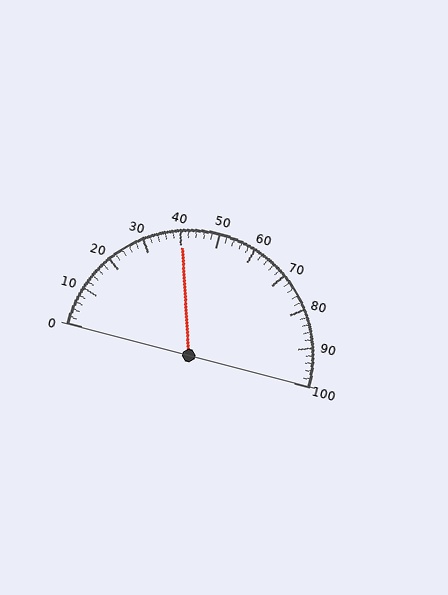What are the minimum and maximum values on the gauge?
The gauge ranges from 0 to 100.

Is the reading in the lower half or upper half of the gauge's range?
The reading is in the lower half of the range (0 to 100).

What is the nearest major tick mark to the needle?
The nearest major tick mark is 40.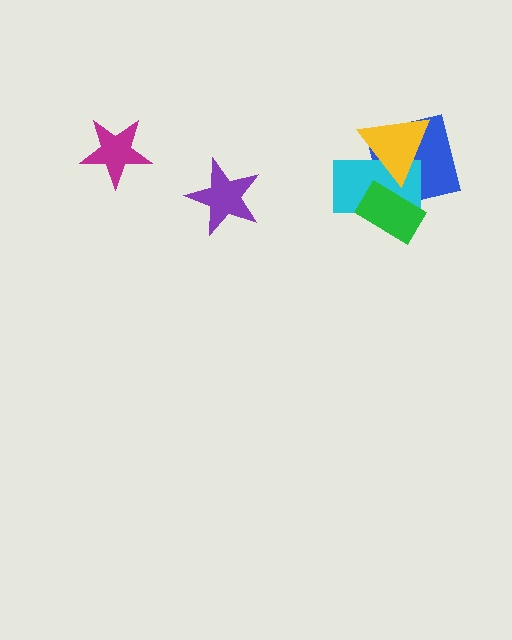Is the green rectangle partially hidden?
No, no other shape covers it.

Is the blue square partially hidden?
Yes, it is partially covered by another shape.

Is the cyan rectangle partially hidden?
Yes, it is partially covered by another shape.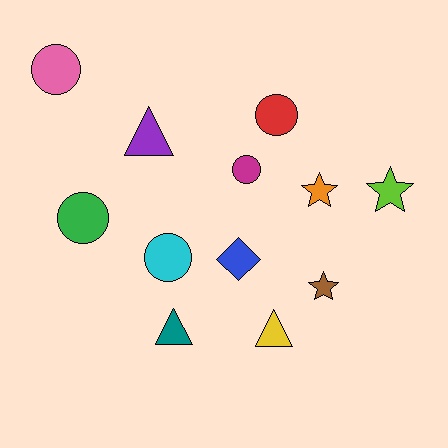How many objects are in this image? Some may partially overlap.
There are 12 objects.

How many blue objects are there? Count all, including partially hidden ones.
There is 1 blue object.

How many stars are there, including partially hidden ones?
There are 3 stars.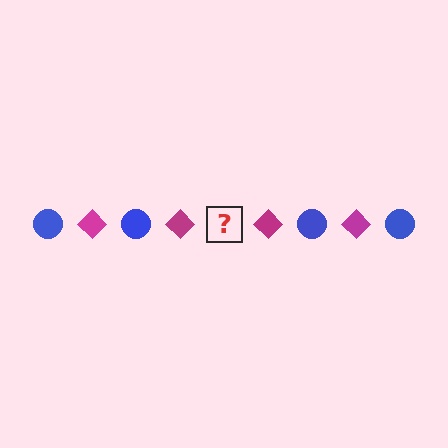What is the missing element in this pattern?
The missing element is a blue circle.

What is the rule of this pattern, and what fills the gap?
The rule is that the pattern alternates between blue circle and magenta diamond. The gap should be filled with a blue circle.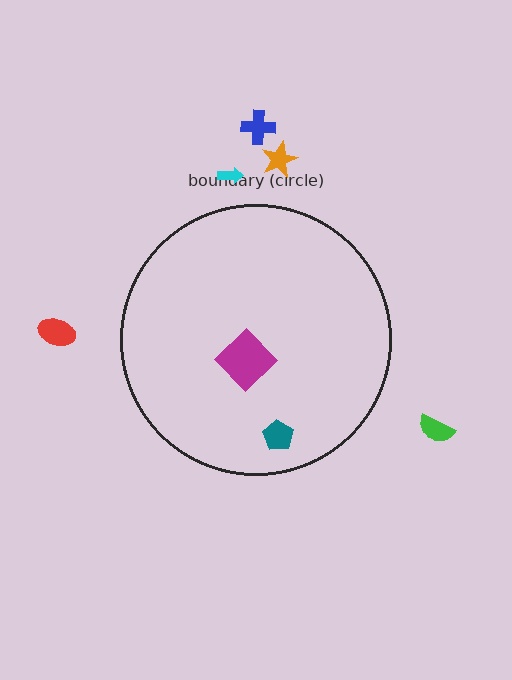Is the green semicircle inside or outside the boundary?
Outside.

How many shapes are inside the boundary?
2 inside, 5 outside.